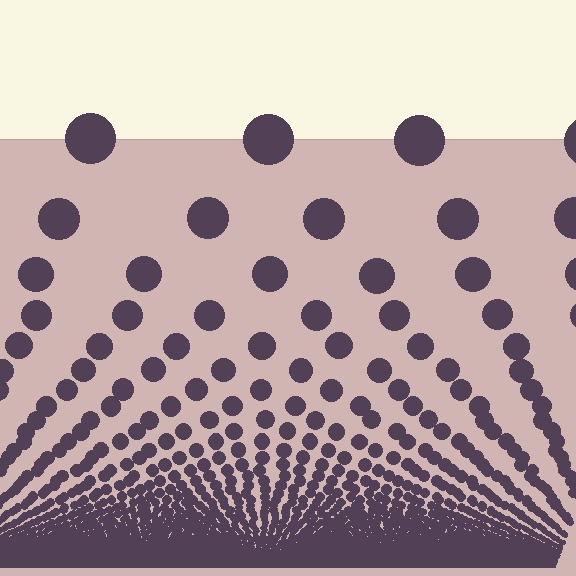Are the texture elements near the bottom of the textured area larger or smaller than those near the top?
Smaller. The gradient is inverted — elements near the bottom are smaller and denser.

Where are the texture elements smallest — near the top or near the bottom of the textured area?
Near the bottom.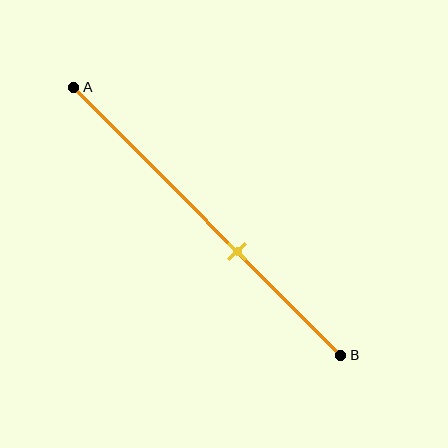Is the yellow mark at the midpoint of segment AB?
No, the mark is at about 60% from A, not at the 50% midpoint.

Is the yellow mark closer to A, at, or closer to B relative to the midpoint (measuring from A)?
The yellow mark is closer to point B than the midpoint of segment AB.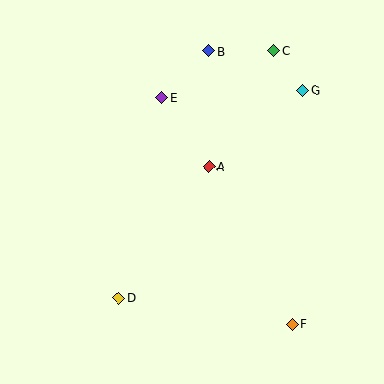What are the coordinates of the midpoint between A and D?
The midpoint between A and D is at (164, 232).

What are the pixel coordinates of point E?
Point E is at (162, 98).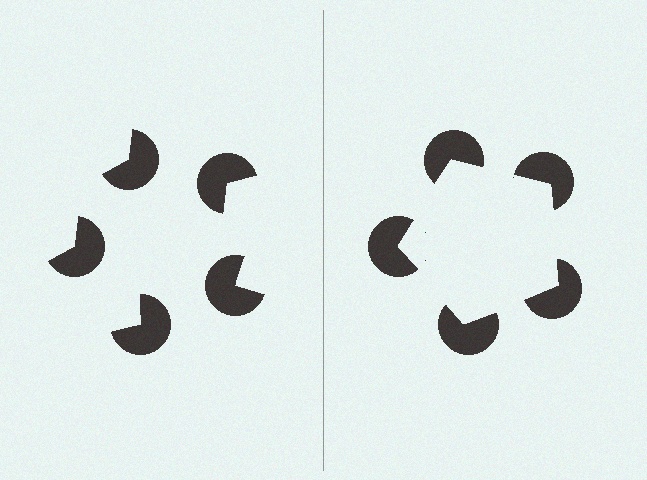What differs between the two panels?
The pac-man discs are positioned identically on both sides; only the wedge orientations differ. On the right they align to a pentagon; on the left they are misaligned.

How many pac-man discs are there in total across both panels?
10 — 5 on each side.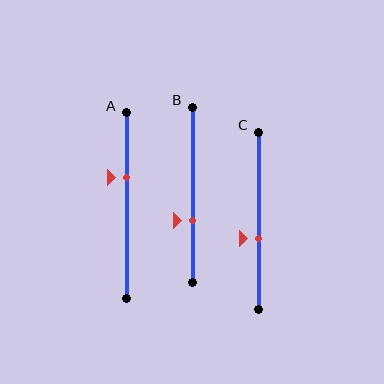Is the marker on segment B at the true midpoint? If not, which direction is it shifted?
No, the marker on segment B is shifted downward by about 15% of the segment length.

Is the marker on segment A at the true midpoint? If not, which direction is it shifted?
No, the marker on segment A is shifted upward by about 15% of the segment length.